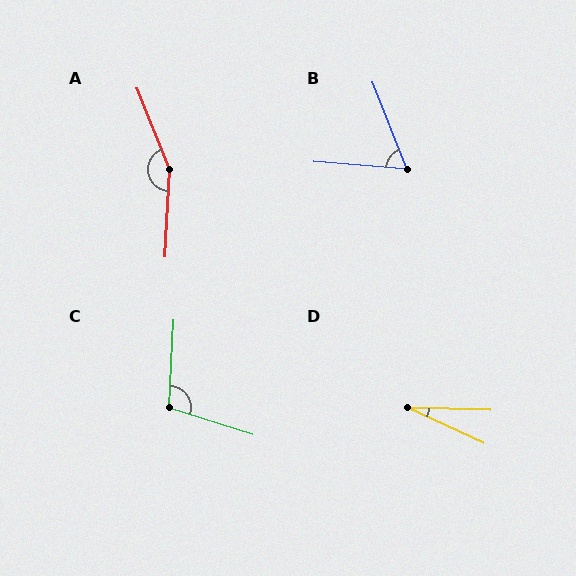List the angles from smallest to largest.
D (23°), B (64°), C (105°), A (155°).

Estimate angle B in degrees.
Approximately 64 degrees.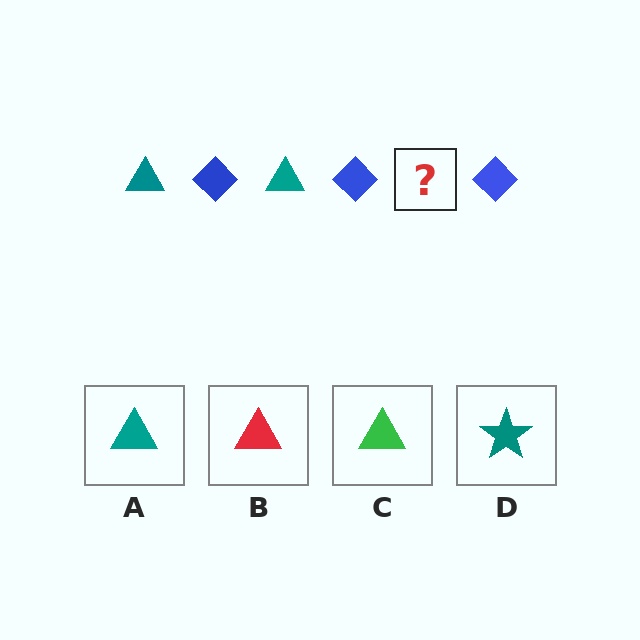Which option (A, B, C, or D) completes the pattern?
A.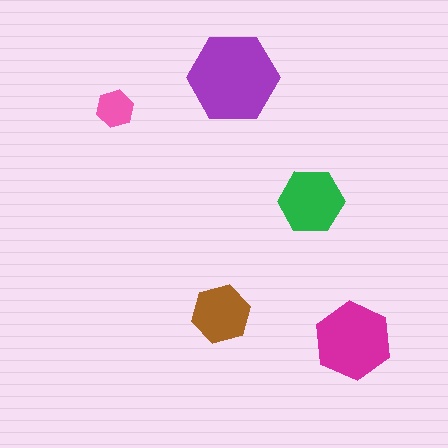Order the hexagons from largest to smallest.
the purple one, the magenta one, the green one, the brown one, the pink one.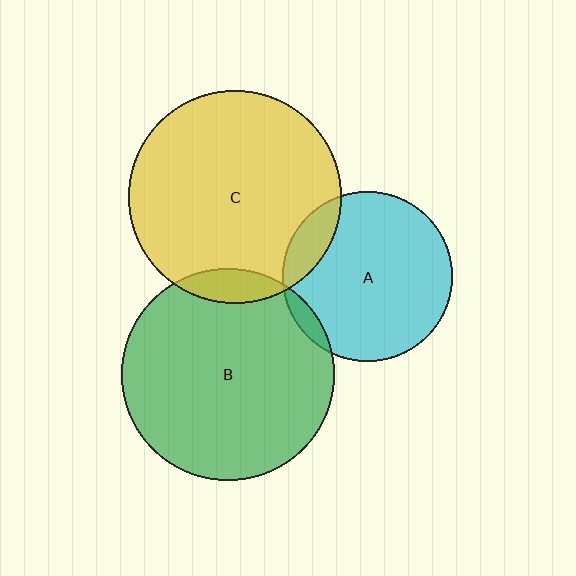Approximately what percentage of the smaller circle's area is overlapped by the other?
Approximately 10%.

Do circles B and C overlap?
Yes.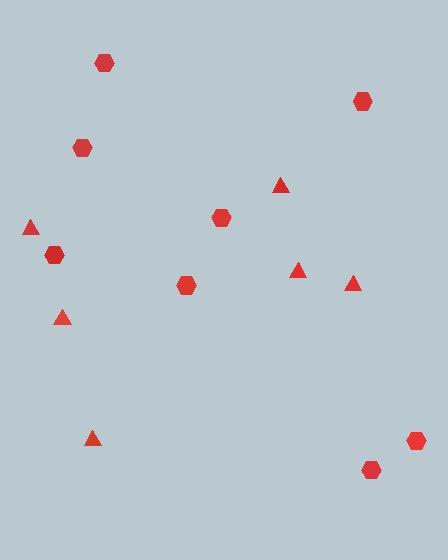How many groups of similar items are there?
There are 2 groups: one group of hexagons (8) and one group of triangles (6).